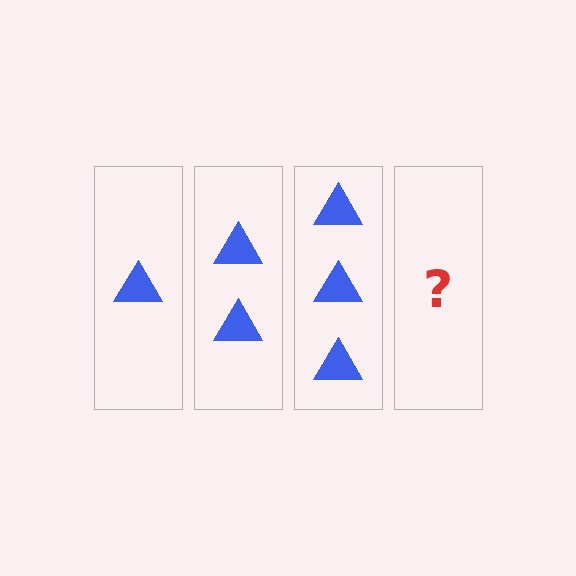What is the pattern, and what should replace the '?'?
The pattern is that each step adds one more triangle. The '?' should be 4 triangles.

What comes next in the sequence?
The next element should be 4 triangles.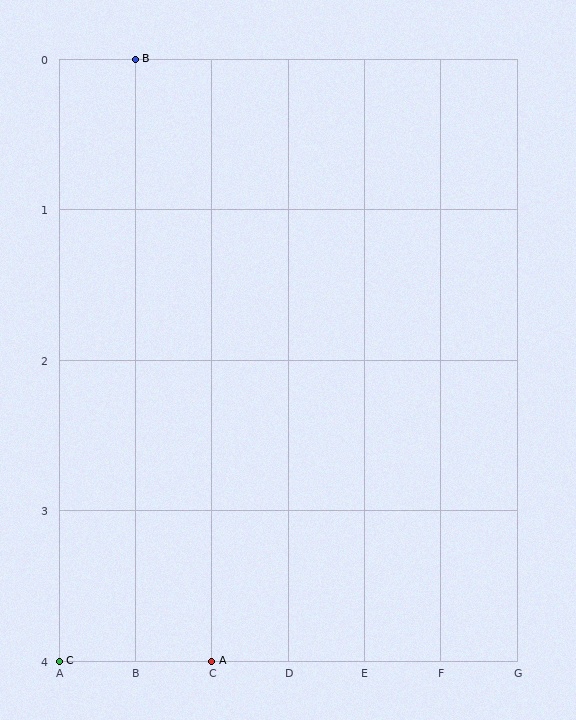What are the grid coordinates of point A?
Point A is at grid coordinates (C, 4).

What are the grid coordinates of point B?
Point B is at grid coordinates (B, 0).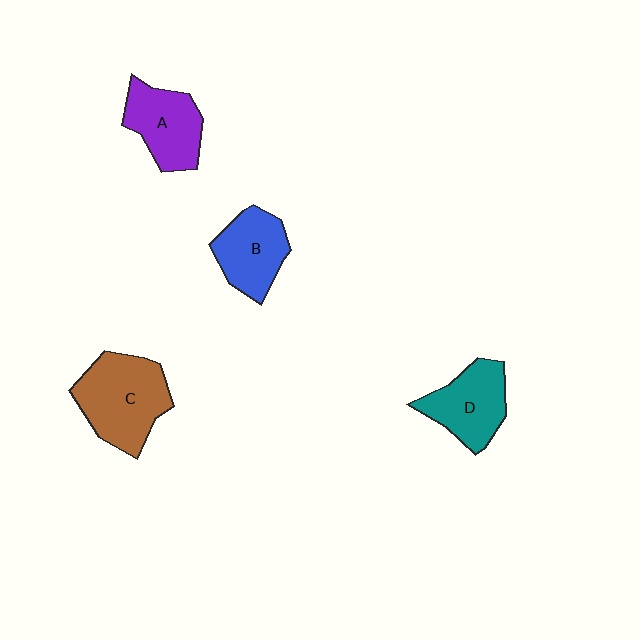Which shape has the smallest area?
Shape B (blue).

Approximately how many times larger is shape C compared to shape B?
Approximately 1.4 times.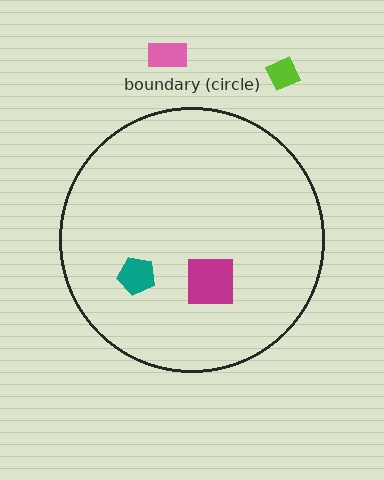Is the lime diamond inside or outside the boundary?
Outside.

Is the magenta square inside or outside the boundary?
Inside.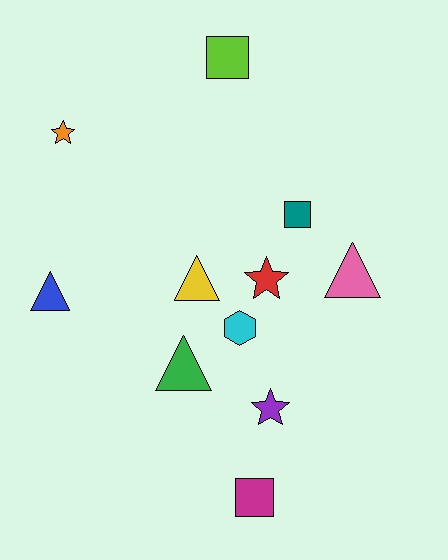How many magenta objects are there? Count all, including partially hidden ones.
There is 1 magenta object.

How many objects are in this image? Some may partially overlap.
There are 11 objects.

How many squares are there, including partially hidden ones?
There are 3 squares.